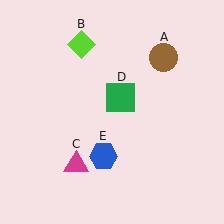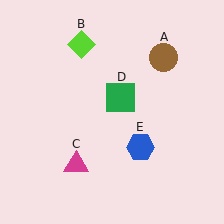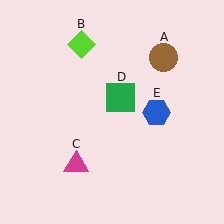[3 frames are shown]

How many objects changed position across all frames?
1 object changed position: blue hexagon (object E).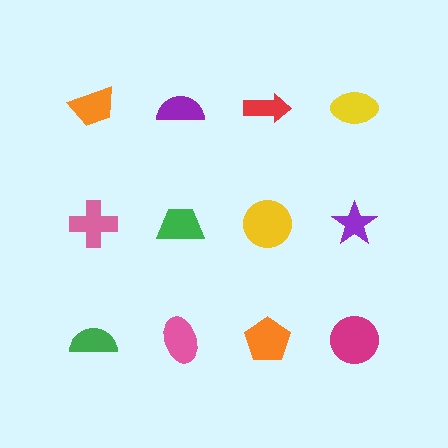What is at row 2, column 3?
A yellow circle.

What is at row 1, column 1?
An orange trapezoid.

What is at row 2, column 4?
A purple star.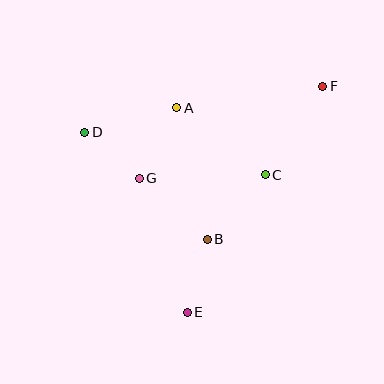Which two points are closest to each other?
Points D and G are closest to each other.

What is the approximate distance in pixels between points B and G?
The distance between B and G is approximately 91 pixels.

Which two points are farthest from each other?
Points E and F are farthest from each other.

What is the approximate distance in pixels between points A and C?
The distance between A and C is approximately 111 pixels.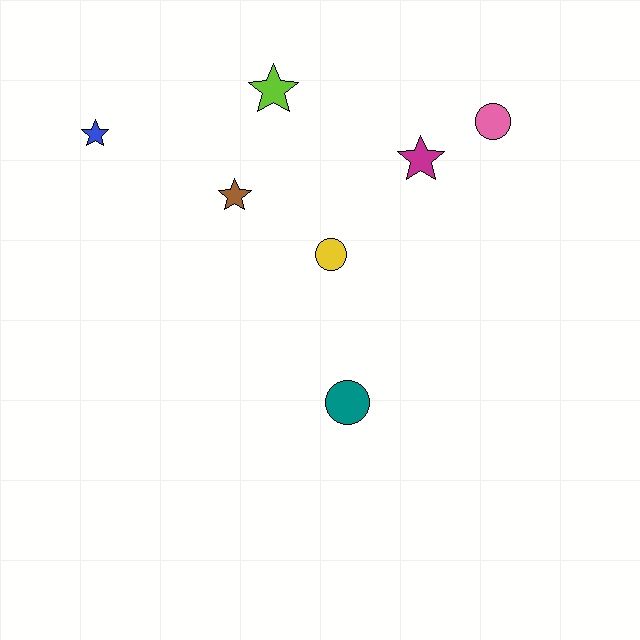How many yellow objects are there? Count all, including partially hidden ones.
There is 1 yellow object.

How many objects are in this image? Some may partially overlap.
There are 7 objects.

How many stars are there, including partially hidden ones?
There are 4 stars.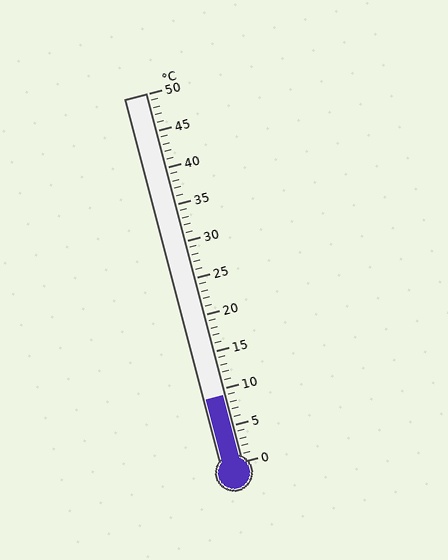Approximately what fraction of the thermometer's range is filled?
The thermometer is filled to approximately 20% of its range.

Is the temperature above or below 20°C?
The temperature is below 20°C.